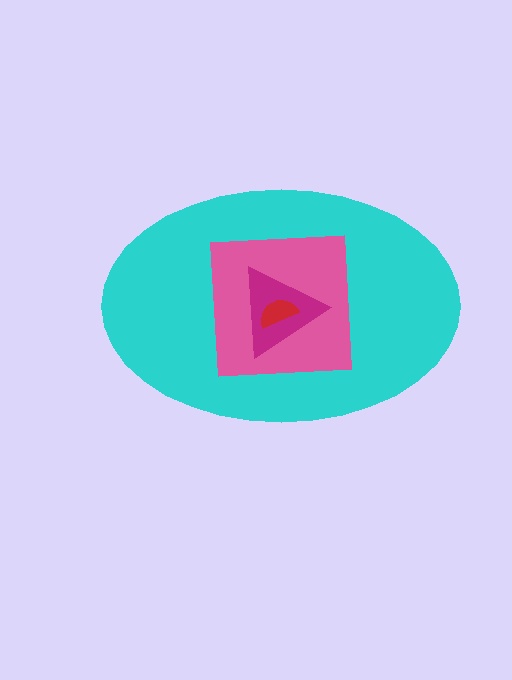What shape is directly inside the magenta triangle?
The red semicircle.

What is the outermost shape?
The cyan ellipse.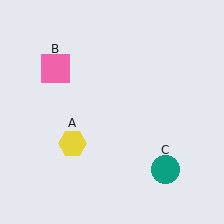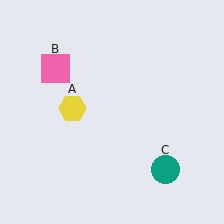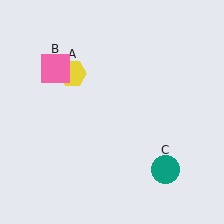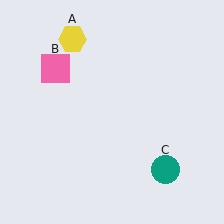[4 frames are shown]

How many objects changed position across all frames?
1 object changed position: yellow hexagon (object A).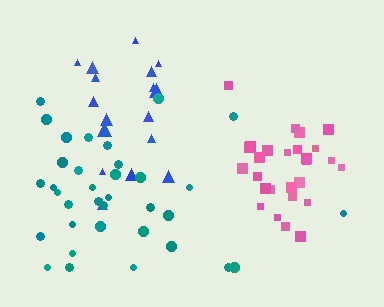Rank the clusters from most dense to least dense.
pink, teal, blue.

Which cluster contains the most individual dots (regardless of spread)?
Teal (35).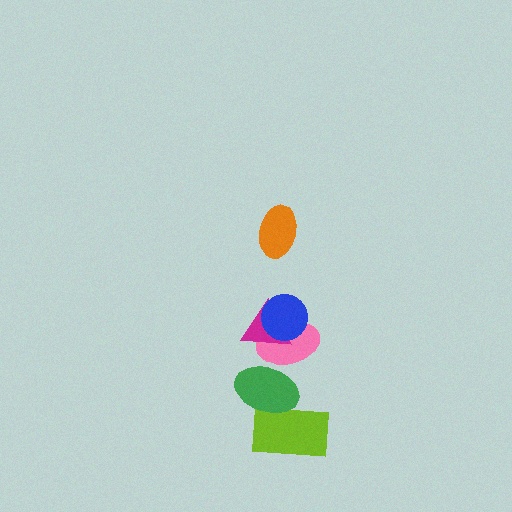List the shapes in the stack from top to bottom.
From top to bottom: the orange ellipse, the blue circle, the magenta triangle, the pink ellipse, the green ellipse, the lime rectangle.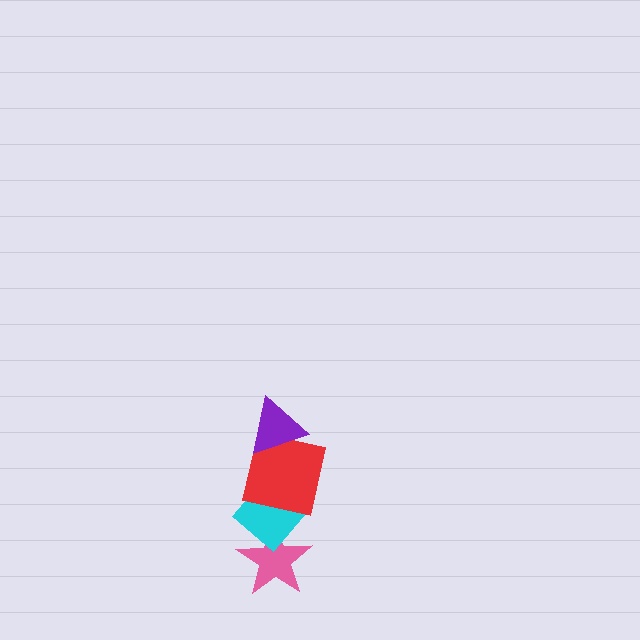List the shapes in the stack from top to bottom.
From top to bottom: the purple triangle, the red square, the cyan diamond, the pink star.